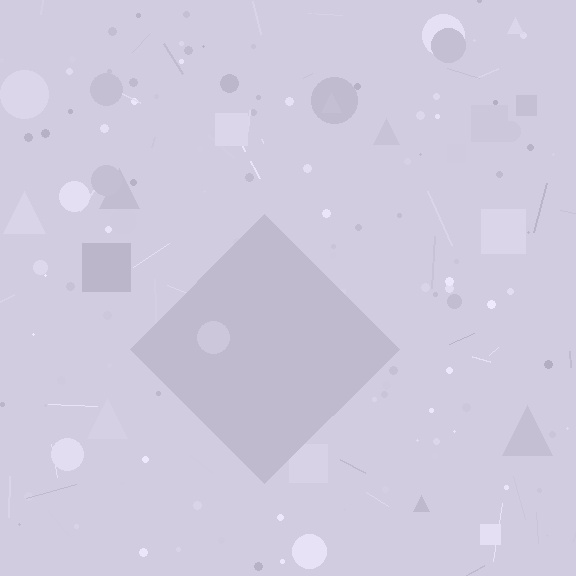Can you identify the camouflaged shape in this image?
The camouflaged shape is a diamond.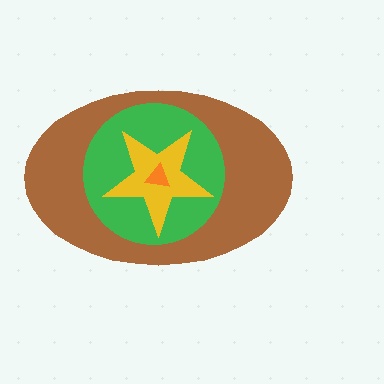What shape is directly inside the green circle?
The yellow star.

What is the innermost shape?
The orange triangle.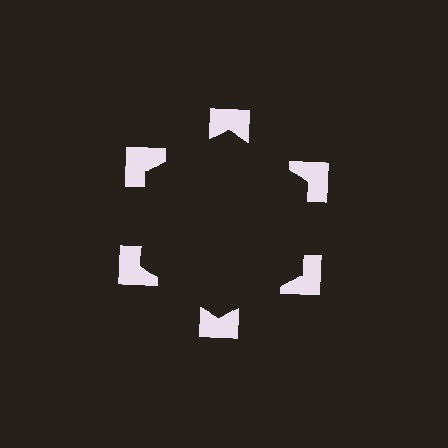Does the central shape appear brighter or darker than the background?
It typically appears slightly darker than the background, even though no actual brightness change is drawn.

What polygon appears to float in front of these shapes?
An illusory hexagon — its edges are inferred from the aligned wedge cuts in the notched squares, not physically drawn.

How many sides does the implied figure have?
6 sides.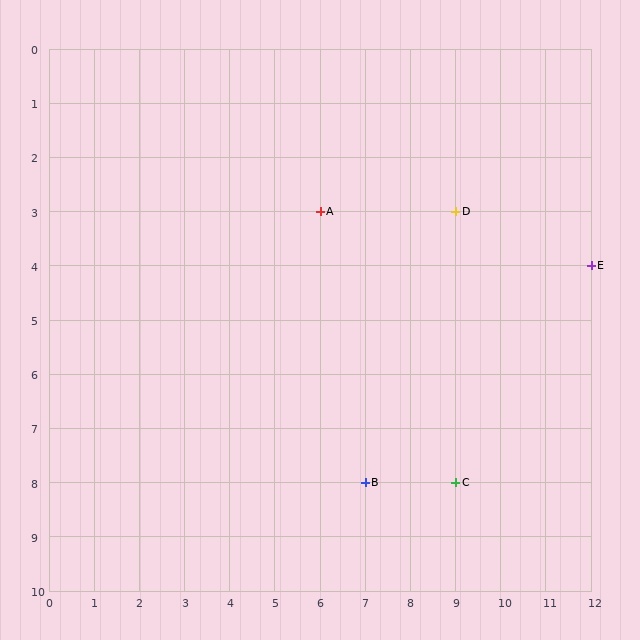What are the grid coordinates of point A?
Point A is at grid coordinates (6, 3).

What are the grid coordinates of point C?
Point C is at grid coordinates (9, 8).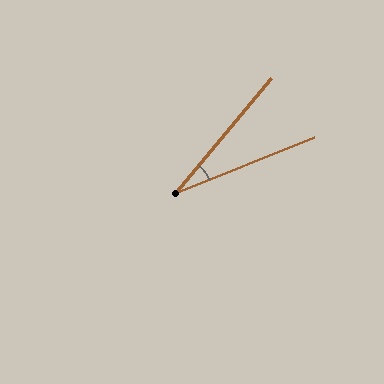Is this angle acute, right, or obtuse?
It is acute.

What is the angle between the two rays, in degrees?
Approximately 28 degrees.